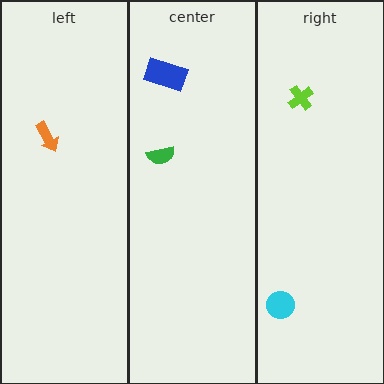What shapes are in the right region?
The cyan circle, the lime cross.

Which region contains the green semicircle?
The center region.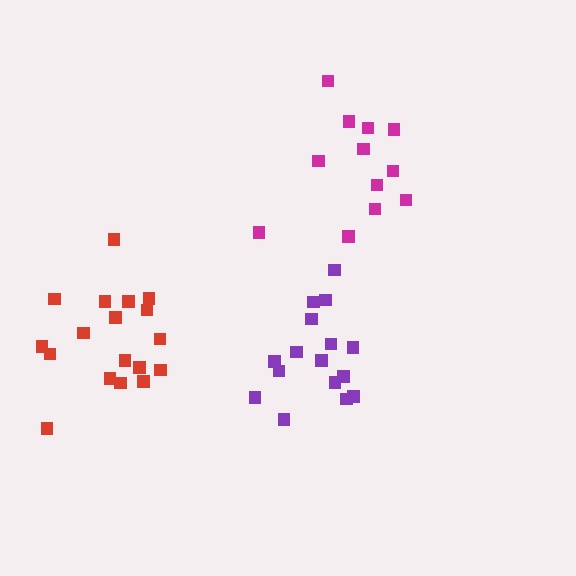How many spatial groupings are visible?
There are 3 spatial groupings.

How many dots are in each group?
Group 1: 16 dots, Group 2: 18 dots, Group 3: 12 dots (46 total).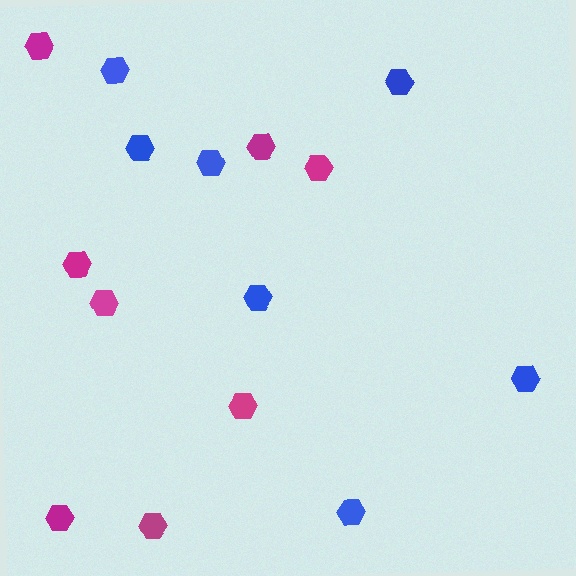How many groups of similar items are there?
There are 2 groups: one group of magenta hexagons (8) and one group of blue hexagons (7).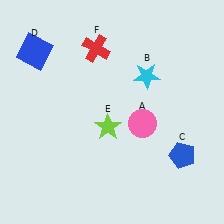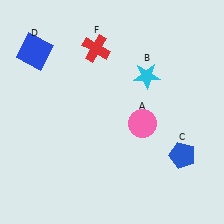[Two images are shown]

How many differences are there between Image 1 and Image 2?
There is 1 difference between the two images.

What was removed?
The lime star (E) was removed in Image 2.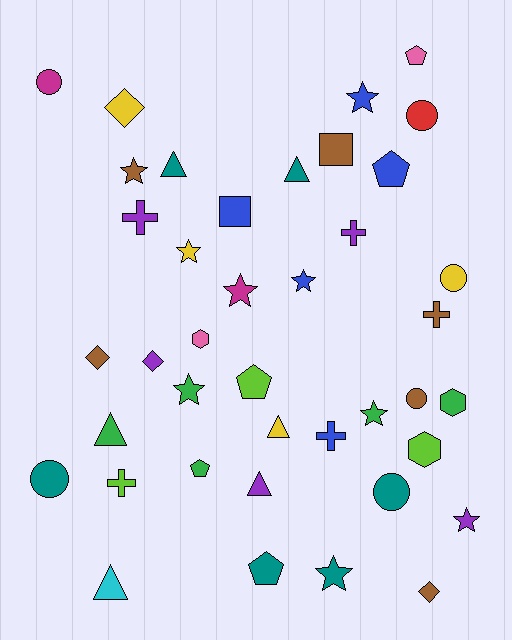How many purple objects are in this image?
There are 5 purple objects.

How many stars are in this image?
There are 9 stars.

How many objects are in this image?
There are 40 objects.